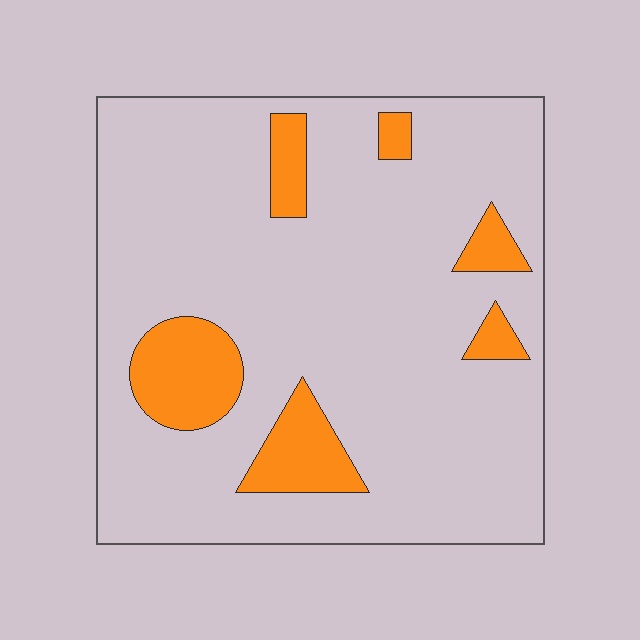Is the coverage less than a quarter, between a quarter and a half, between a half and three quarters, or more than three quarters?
Less than a quarter.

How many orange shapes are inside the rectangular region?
6.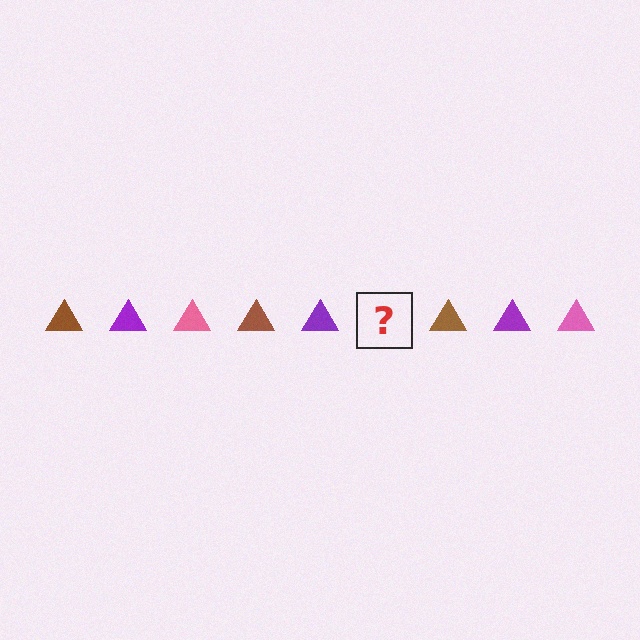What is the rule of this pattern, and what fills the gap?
The rule is that the pattern cycles through brown, purple, pink triangles. The gap should be filled with a pink triangle.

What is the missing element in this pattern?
The missing element is a pink triangle.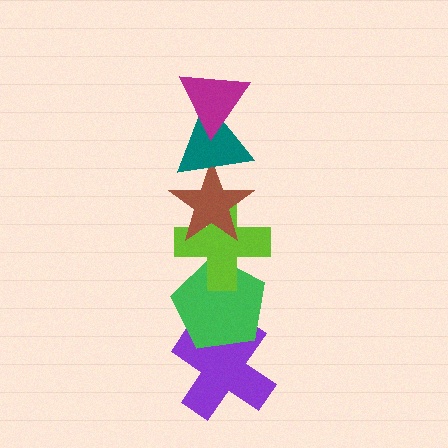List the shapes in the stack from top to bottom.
From top to bottom: the magenta triangle, the teal triangle, the brown star, the lime cross, the green pentagon, the purple cross.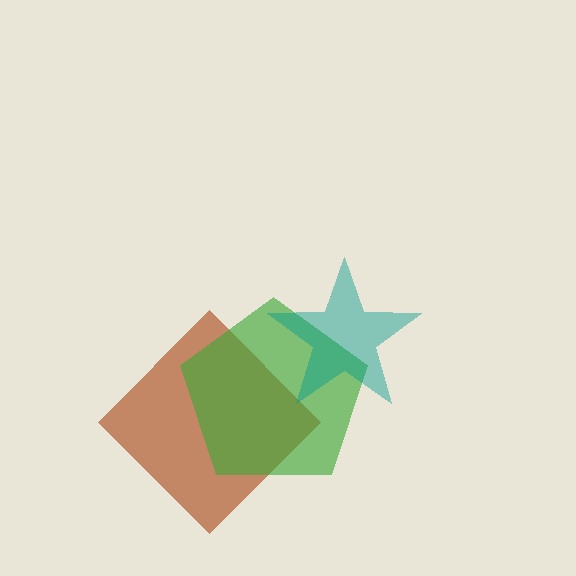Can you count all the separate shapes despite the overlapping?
Yes, there are 3 separate shapes.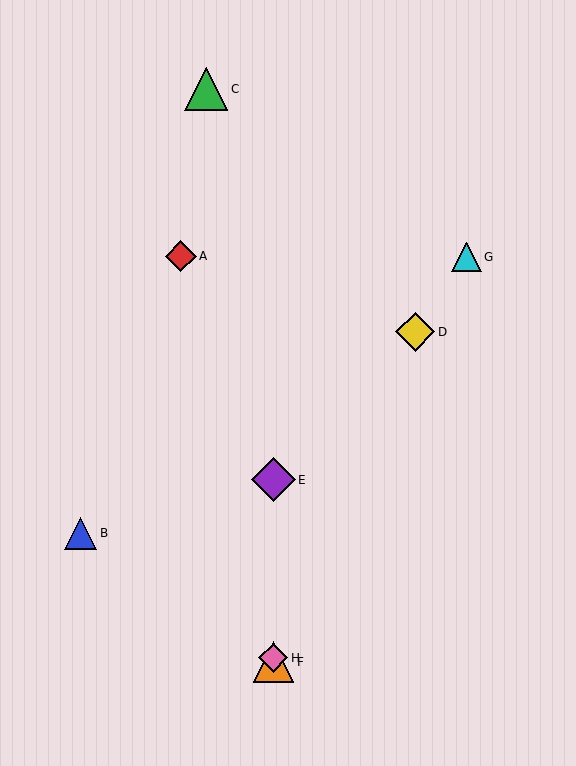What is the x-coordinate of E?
Object E is at x≈273.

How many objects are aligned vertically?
3 objects (E, F, H) are aligned vertically.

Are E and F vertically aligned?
Yes, both are at x≈273.